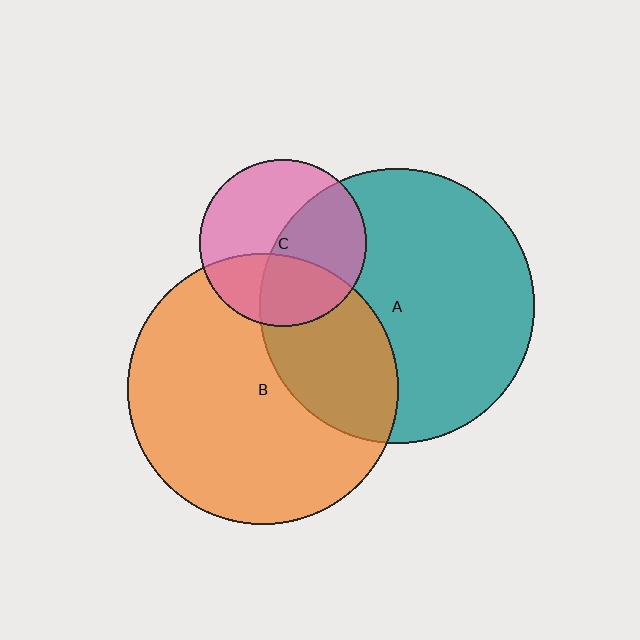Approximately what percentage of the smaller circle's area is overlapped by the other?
Approximately 30%.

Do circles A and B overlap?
Yes.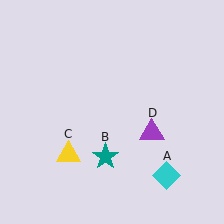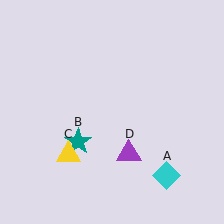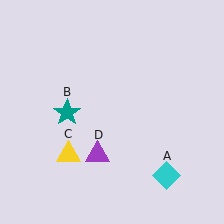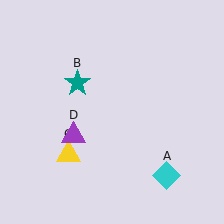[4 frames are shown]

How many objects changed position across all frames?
2 objects changed position: teal star (object B), purple triangle (object D).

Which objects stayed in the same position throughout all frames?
Cyan diamond (object A) and yellow triangle (object C) remained stationary.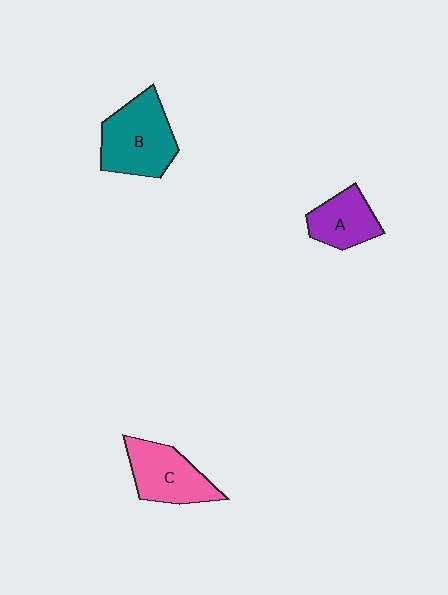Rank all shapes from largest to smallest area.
From largest to smallest: B (teal), C (pink), A (purple).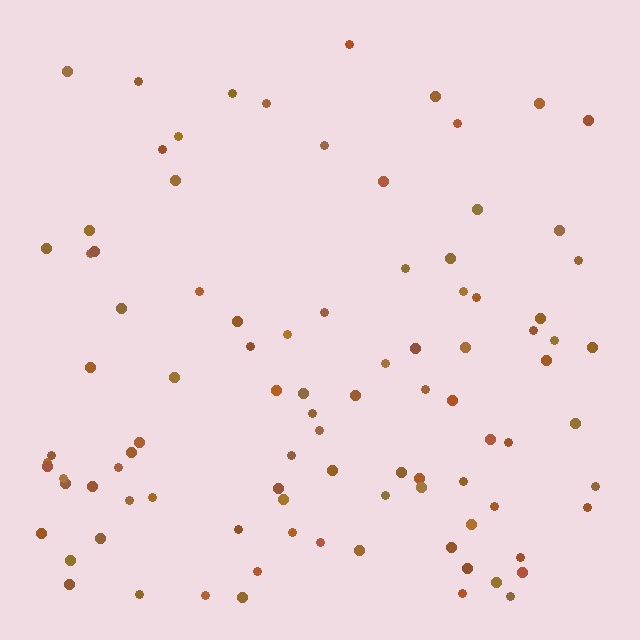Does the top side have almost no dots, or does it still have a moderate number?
Still a moderate number, just noticeably fewer than the bottom.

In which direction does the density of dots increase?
From top to bottom, with the bottom side densest.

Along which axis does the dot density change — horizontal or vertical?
Vertical.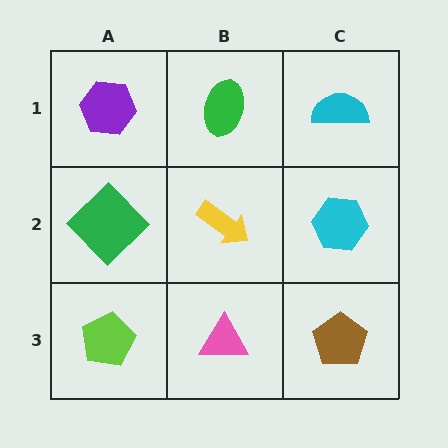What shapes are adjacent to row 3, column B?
A yellow arrow (row 2, column B), a lime pentagon (row 3, column A), a brown pentagon (row 3, column C).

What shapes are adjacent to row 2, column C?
A cyan semicircle (row 1, column C), a brown pentagon (row 3, column C), a yellow arrow (row 2, column B).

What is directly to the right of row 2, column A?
A yellow arrow.